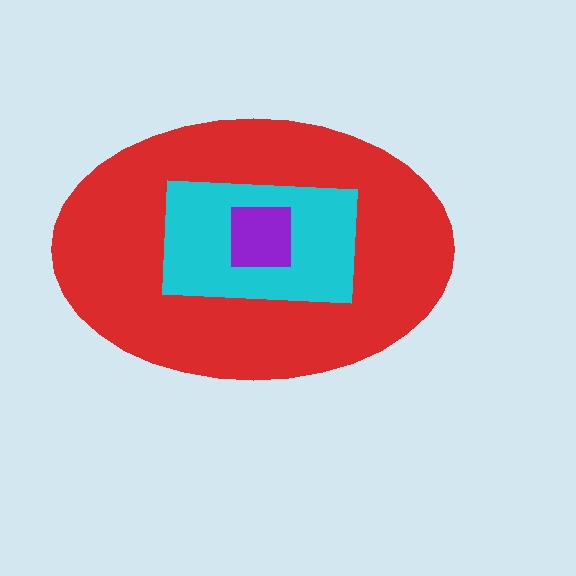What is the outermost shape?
The red ellipse.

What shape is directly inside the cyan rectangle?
The purple square.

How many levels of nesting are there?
3.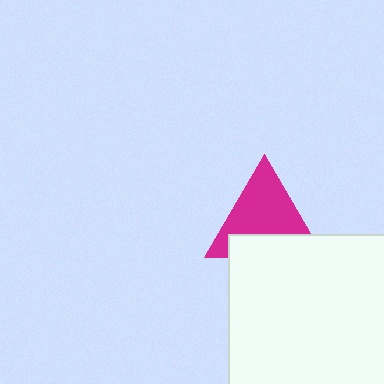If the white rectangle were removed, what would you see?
You would see the complete magenta triangle.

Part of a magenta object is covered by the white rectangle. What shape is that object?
It is a triangle.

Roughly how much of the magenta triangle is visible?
Most of it is visible (roughly 65%).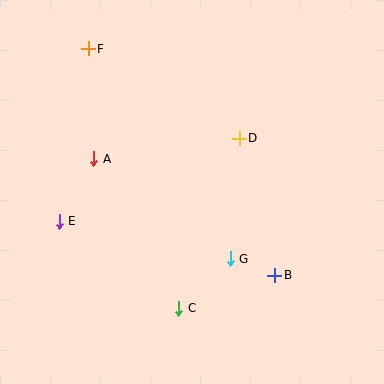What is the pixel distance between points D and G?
The distance between D and G is 121 pixels.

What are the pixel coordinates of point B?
Point B is at (275, 275).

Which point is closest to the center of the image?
Point D at (239, 139) is closest to the center.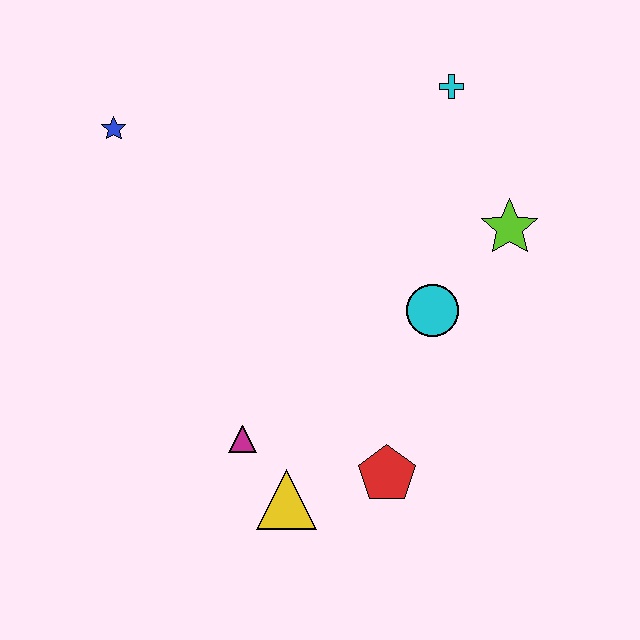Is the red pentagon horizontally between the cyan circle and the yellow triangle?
Yes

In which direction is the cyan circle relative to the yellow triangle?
The cyan circle is above the yellow triangle.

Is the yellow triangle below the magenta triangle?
Yes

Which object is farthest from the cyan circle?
The blue star is farthest from the cyan circle.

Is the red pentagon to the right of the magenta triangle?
Yes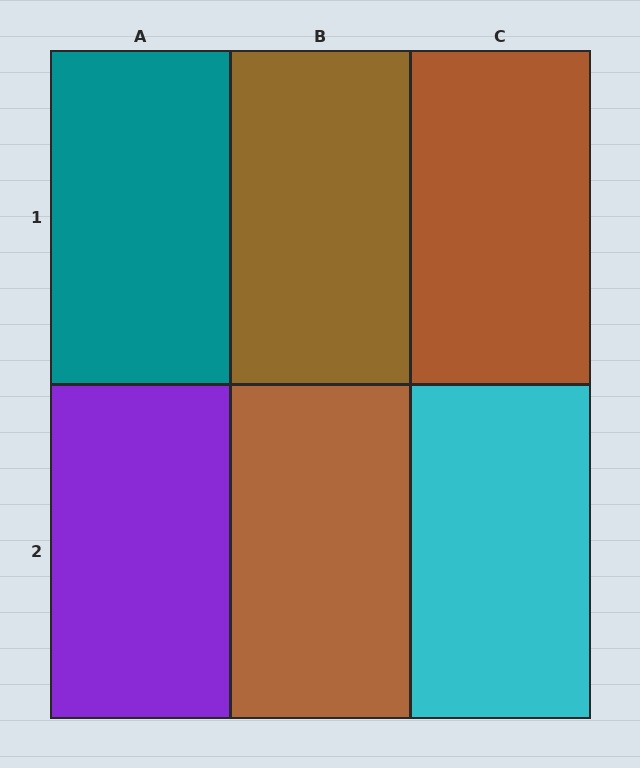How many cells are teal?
1 cell is teal.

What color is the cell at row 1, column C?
Brown.